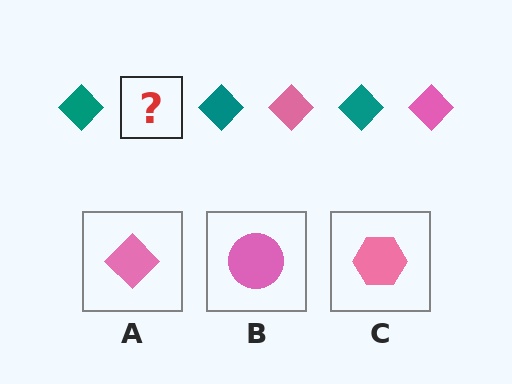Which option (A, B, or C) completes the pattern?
A.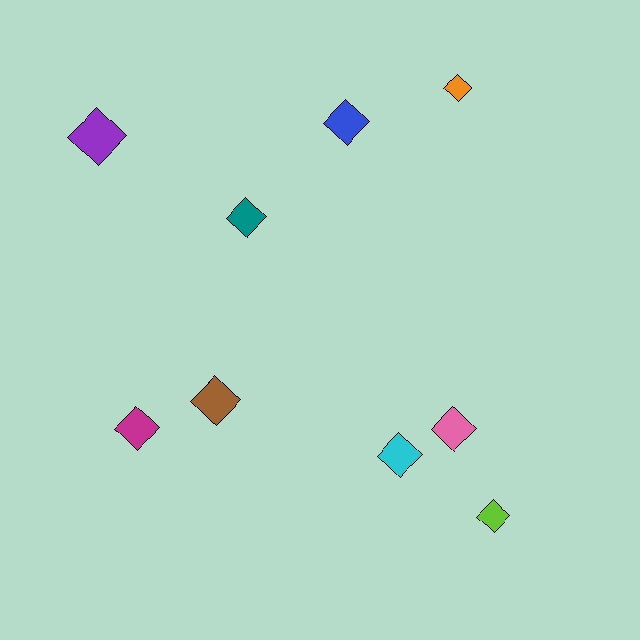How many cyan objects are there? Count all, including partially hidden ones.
There is 1 cyan object.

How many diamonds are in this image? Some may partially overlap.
There are 9 diamonds.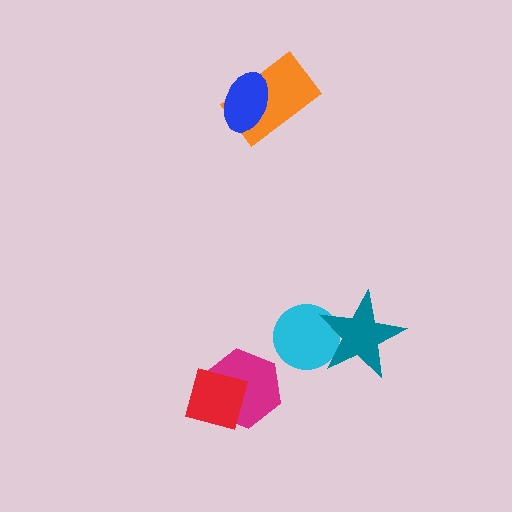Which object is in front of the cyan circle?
The teal star is in front of the cyan circle.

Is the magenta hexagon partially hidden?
Yes, it is partially covered by another shape.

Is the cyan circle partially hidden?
Yes, it is partially covered by another shape.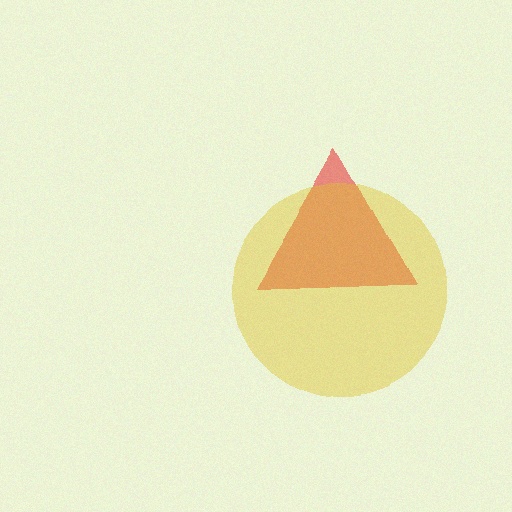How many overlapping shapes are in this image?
There are 2 overlapping shapes in the image.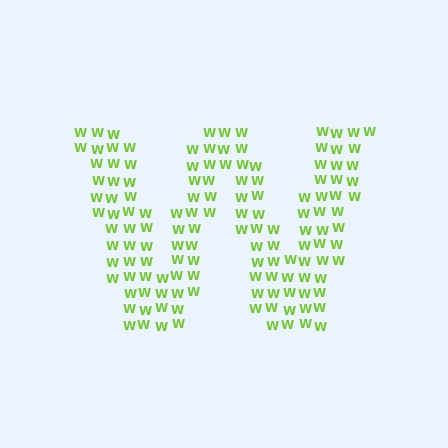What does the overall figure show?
The overall figure shows the letter W.